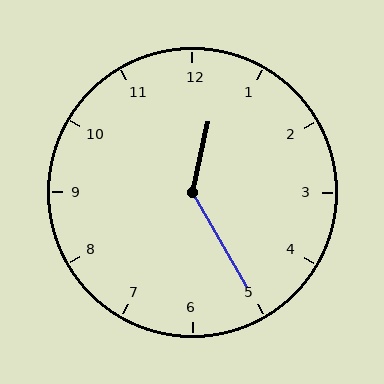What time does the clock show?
12:25.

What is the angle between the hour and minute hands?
Approximately 138 degrees.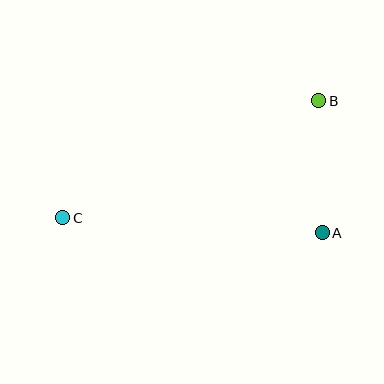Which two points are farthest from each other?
Points B and C are farthest from each other.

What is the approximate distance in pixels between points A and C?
The distance between A and C is approximately 260 pixels.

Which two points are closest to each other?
Points A and B are closest to each other.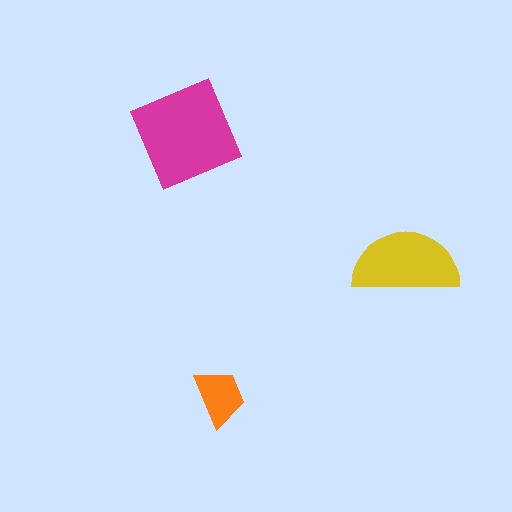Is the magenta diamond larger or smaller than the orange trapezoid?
Larger.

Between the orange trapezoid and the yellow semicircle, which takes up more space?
The yellow semicircle.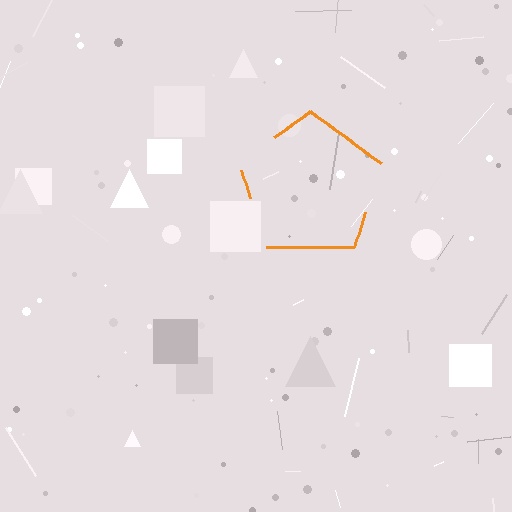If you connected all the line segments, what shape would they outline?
They would outline a pentagon.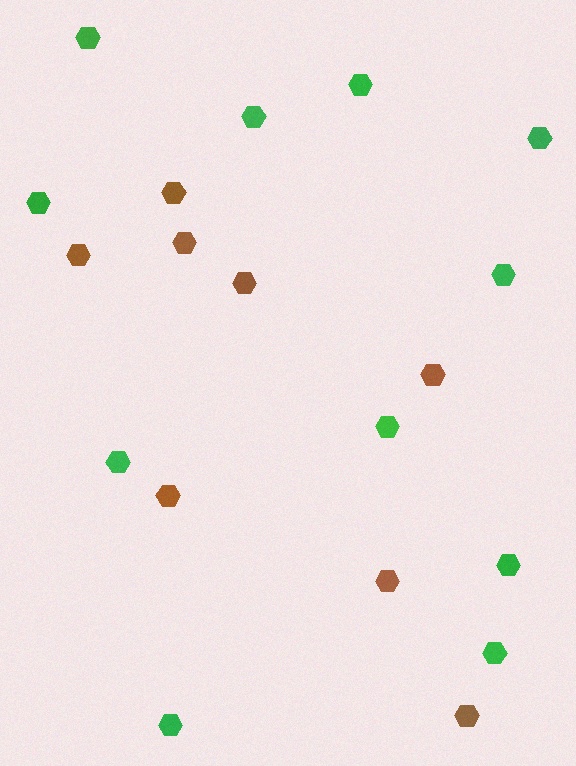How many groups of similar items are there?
There are 2 groups: one group of green hexagons (11) and one group of brown hexagons (8).